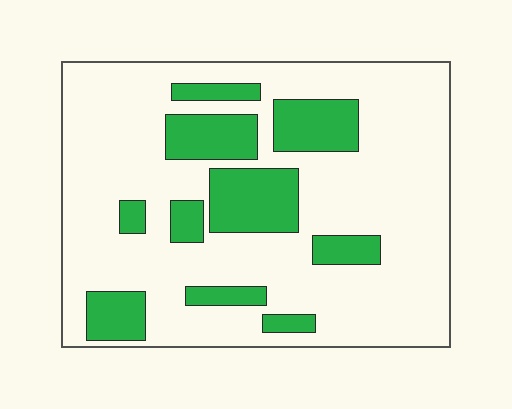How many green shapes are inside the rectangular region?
10.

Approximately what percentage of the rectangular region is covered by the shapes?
Approximately 25%.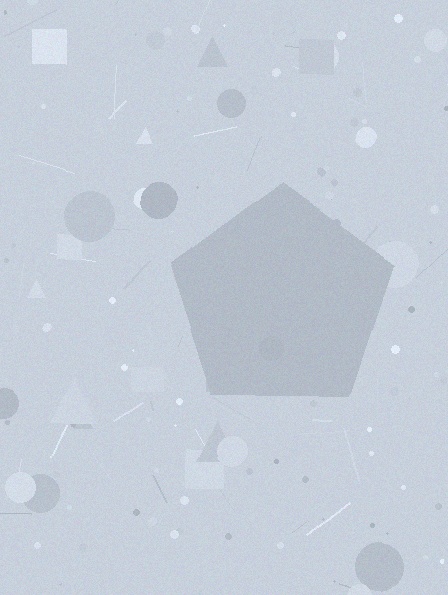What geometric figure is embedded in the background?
A pentagon is embedded in the background.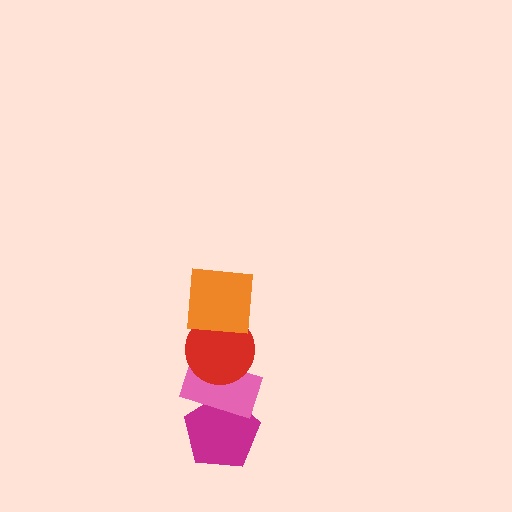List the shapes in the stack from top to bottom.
From top to bottom: the orange square, the red circle, the pink rectangle, the magenta pentagon.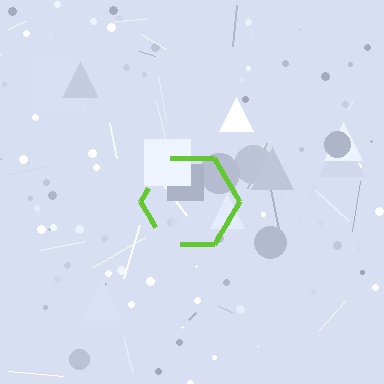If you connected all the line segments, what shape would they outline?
They would outline a hexagon.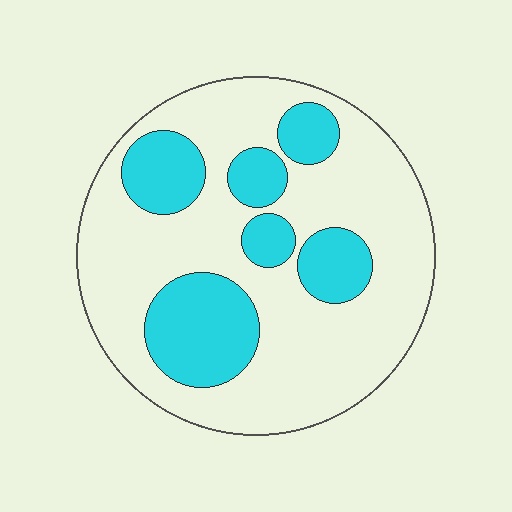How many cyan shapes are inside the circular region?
6.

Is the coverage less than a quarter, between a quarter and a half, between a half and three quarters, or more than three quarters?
Between a quarter and a half.